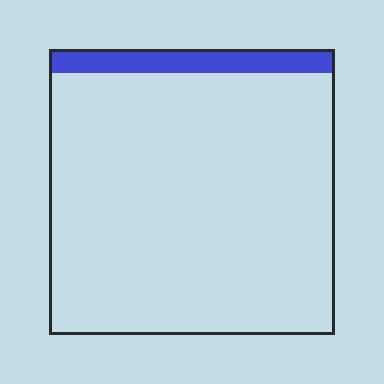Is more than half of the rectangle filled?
No.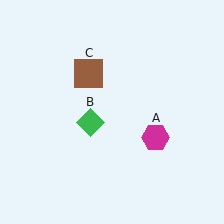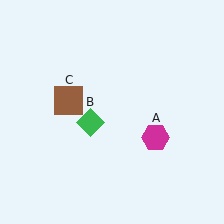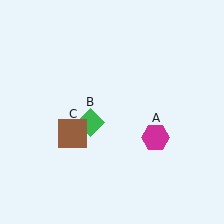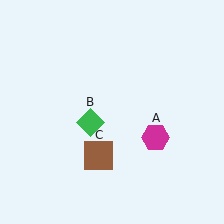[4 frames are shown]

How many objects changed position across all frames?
1 object changed position: brown square (object C).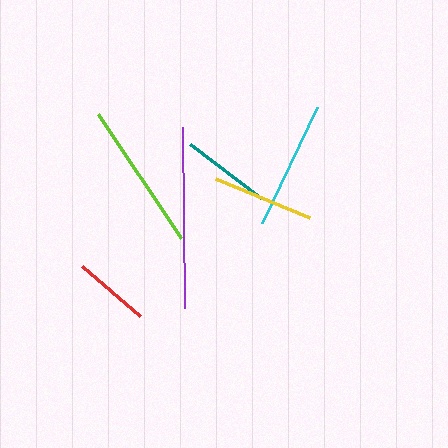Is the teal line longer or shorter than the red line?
The teal line is longer than the red line.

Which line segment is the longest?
The purple line is the longest at approximately 181 pixels.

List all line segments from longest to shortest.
From longest to shortest: purple, lime, cyan, yellow, teal, red.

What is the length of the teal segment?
The teal segment is approximately 89 pixels long.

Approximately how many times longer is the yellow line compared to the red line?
The yellow line is approximately 1.3 times the length of the red line.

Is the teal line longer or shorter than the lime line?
The lime line is longer than the teal line.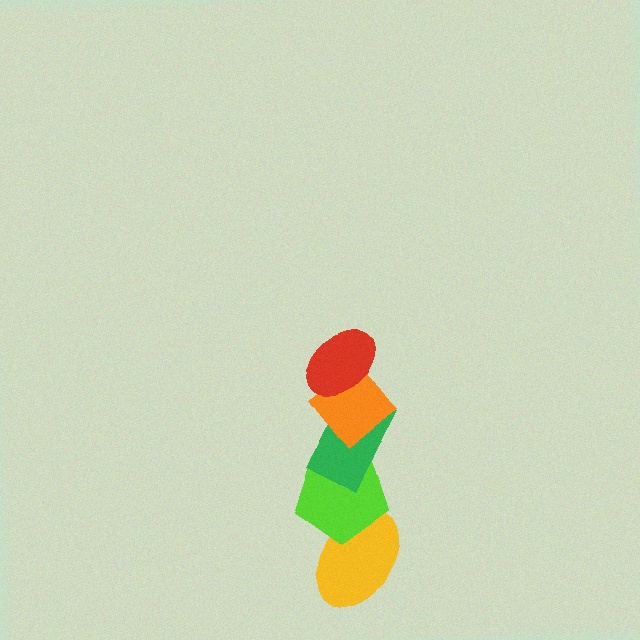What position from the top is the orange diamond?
The orange diamond is 2nd from the top.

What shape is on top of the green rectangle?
The orange diamond is on top of the green rectangle.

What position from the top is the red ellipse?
The red ellipse is 1st from the top.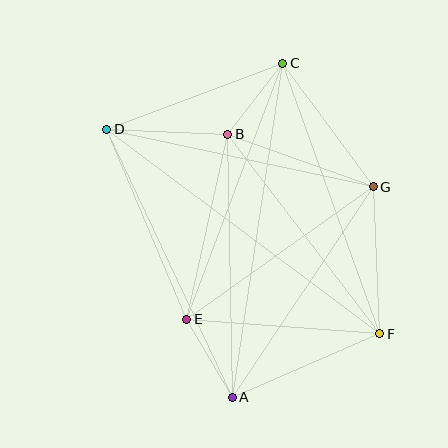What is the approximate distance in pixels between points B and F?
The distance between B and F is approximately 251 pixels.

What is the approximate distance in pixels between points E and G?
The distance between E and G is approximately 229 pixels.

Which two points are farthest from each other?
Points D and F are farthest from each other.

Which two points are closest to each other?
Points A and E are closest to each other.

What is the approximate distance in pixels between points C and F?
The distance between C and F is approximately 287 pixels.